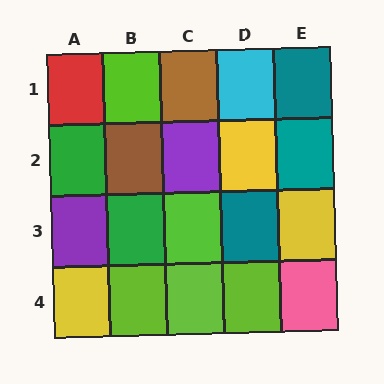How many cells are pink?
1 cell is pink.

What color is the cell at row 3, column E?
Yellow.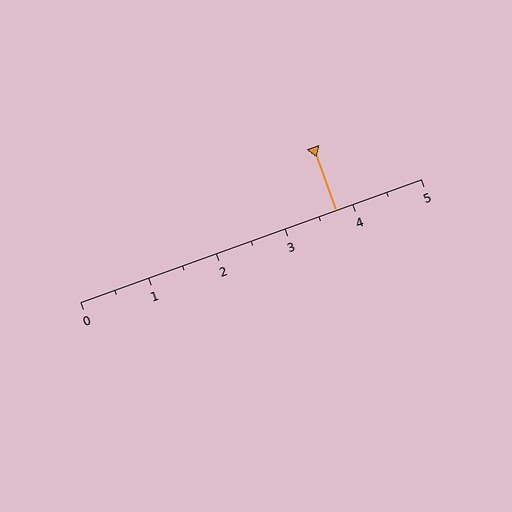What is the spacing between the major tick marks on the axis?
The major ticks are spaced 1 apart.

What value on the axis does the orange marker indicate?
The marker indicates approximately 3.8.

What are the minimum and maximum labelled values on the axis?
The axis runs from 0 to 5.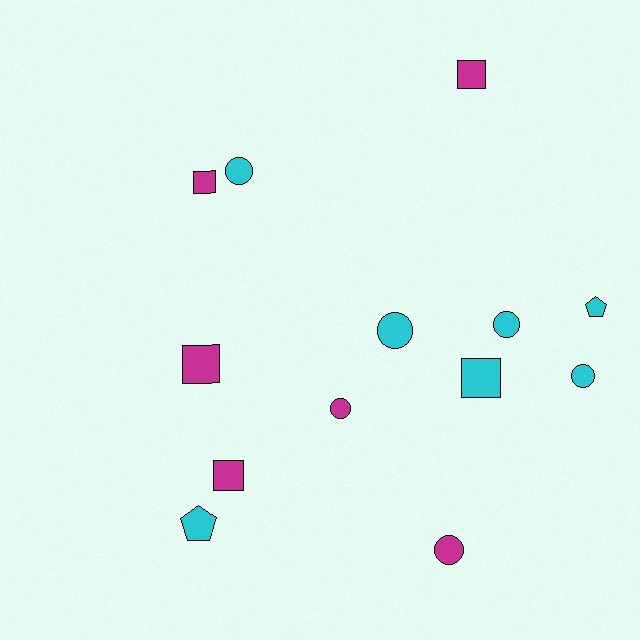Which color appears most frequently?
Cyan, with 7 objects.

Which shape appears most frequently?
Circle, with 6 objects.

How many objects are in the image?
There are 13 objects.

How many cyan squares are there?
There is 1 cyan square.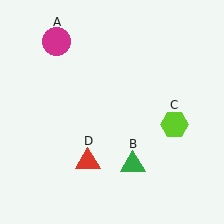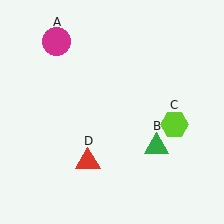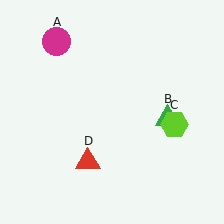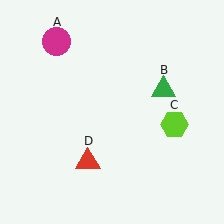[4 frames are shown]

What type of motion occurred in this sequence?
The green triangle (object B) rotated counterclockwise around the center of the scene.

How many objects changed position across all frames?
1 object changed position: green triangle (object B).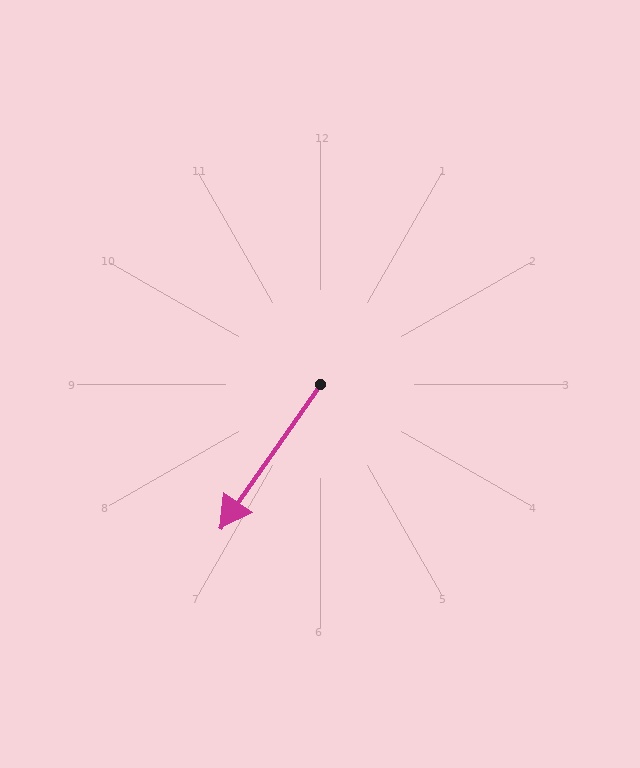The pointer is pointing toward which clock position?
Roughly 7 o'clock.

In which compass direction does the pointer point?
Southwest.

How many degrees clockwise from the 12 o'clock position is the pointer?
Approximately 215 degrees.